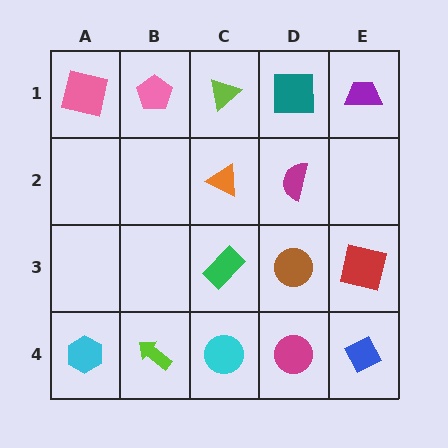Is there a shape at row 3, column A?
No, that cell is empty.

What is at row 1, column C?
A lime triangle.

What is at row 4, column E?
A blue diamond.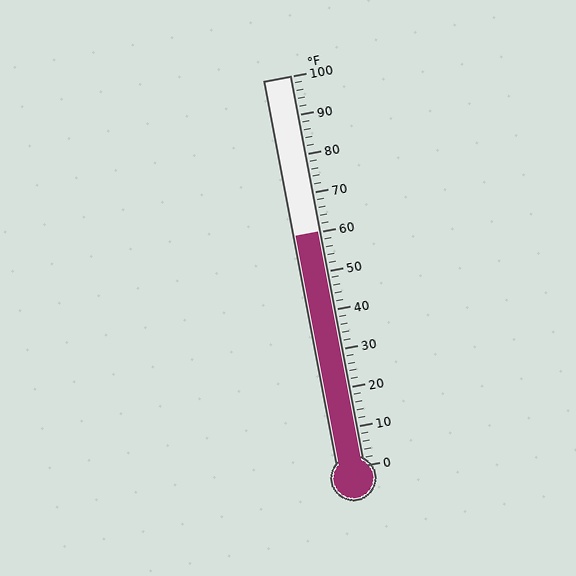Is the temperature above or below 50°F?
The temperature is above 50°F.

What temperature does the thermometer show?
The thermometer shows approximately 60°F.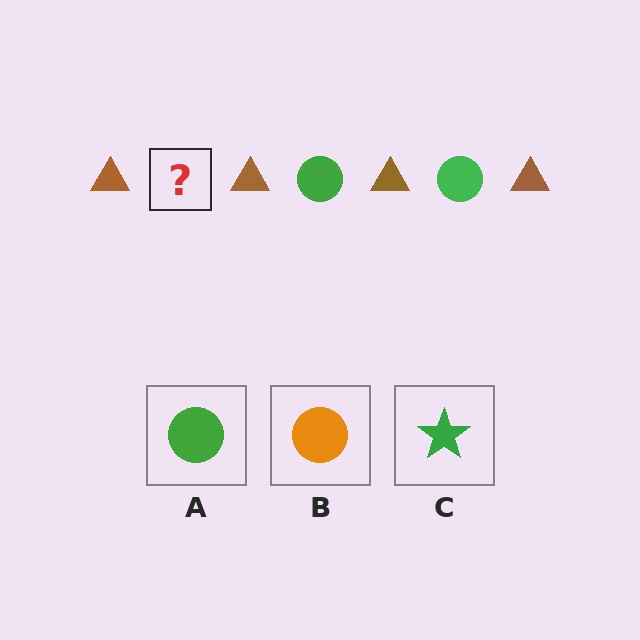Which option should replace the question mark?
Option A.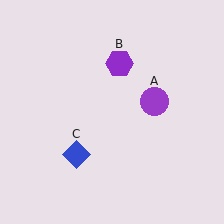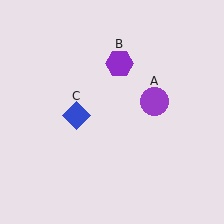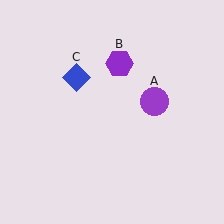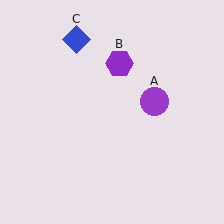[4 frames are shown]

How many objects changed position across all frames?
1 object changed position: blue diamond (object C).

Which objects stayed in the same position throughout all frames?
Purple circle (object A) and purple hexagon (object B) remained stationary.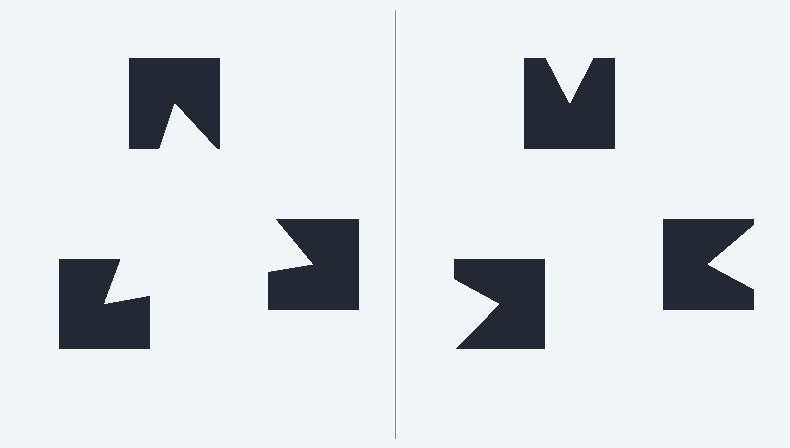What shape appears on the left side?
An illusory triangle.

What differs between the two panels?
The notched squares are positioned identically on both sides; only the wedge orientations differ. On the left they align to a triangle; on the right they are misaligned.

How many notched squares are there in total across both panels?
6 — 3 on each side.